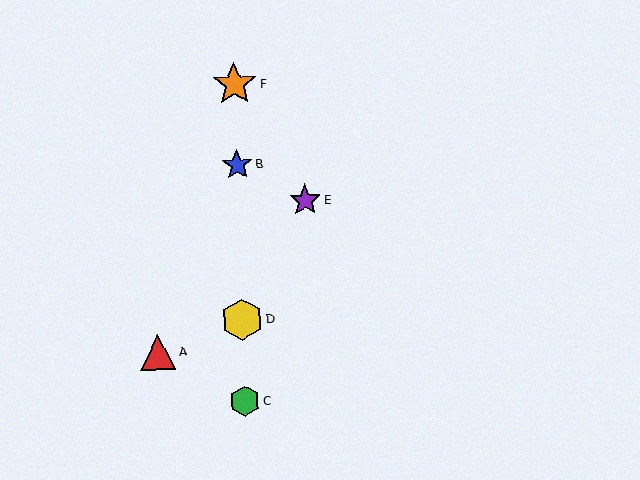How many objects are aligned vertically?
4 objects (B, C, D, F) are aligned vertically.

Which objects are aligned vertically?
Objects B, C, D, F are aligned vertically.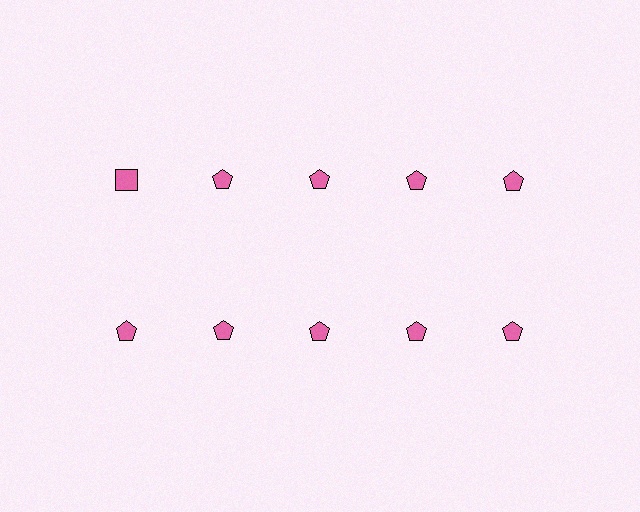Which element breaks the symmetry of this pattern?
The pink square in the top row, leftmost column breaks the symmetry. All other shapes are pink pentagons.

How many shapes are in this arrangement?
There are 10 shapes arranged in a grid pattern.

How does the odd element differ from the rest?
It has a different shape: square instead of pentagon.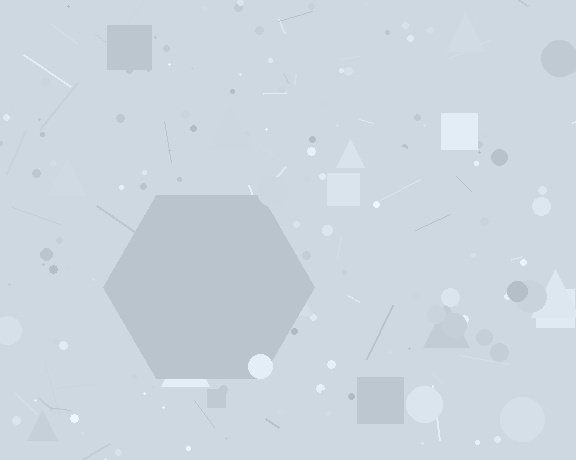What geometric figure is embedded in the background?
A hexagon is embedded in the background.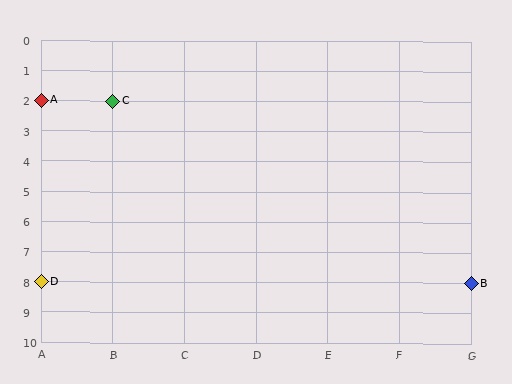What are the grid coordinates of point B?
Point B is at grid coordinates (G, 8).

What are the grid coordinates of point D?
Point D is at grid coordinates (A, 8).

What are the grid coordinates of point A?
Point A is at grid coordinates (A, 2).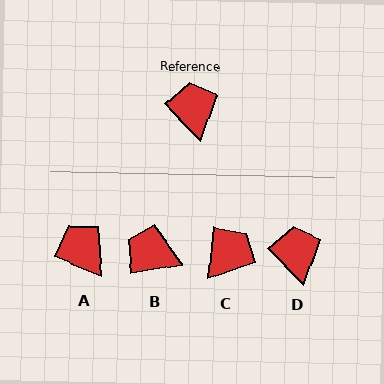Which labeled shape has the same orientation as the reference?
D.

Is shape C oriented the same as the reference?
No, it is off by about 51 degrees.